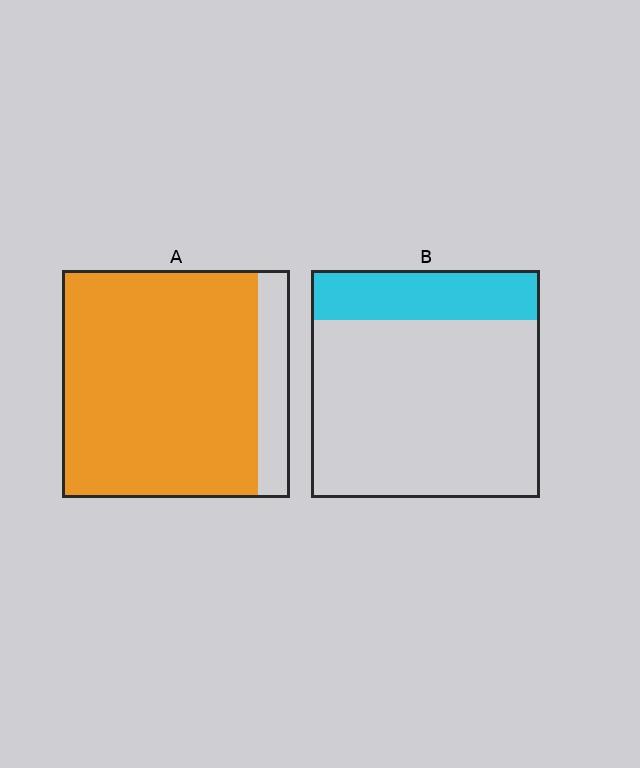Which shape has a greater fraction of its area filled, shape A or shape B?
Shape A.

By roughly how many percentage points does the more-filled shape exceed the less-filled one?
By roughly 65 percentage points (A over B).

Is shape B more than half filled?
No.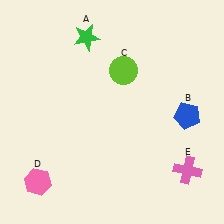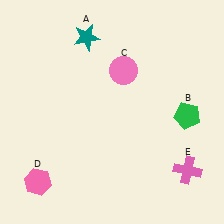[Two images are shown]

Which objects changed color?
A changed from green to teal. B changed from blue to green. C changed from lime to pink.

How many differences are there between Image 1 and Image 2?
There are 3 differences between the two images.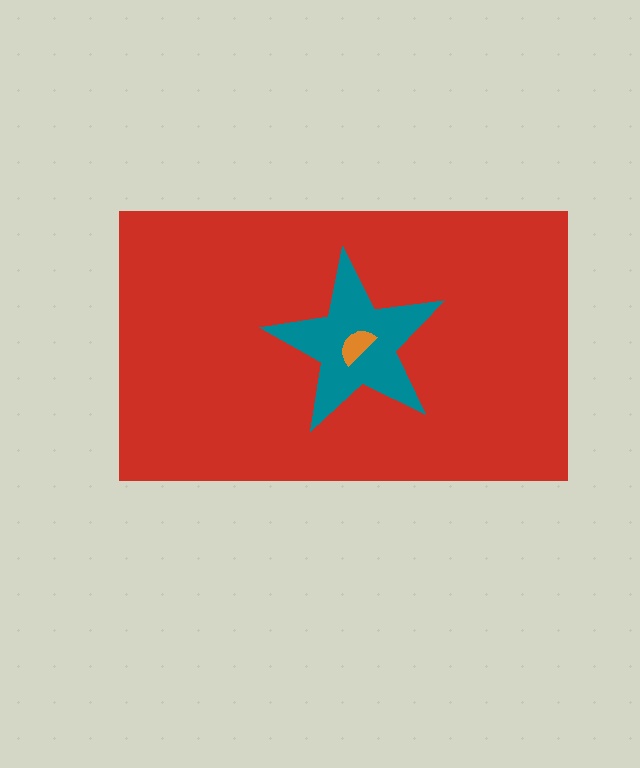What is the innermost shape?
The orange semicircle.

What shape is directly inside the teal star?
The orange semicircle.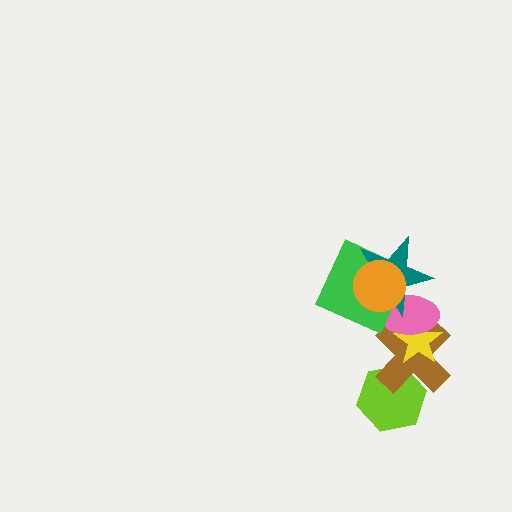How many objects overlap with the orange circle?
3 objects overlap with the orange circle.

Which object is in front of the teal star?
The orange circle is in front of the teal star.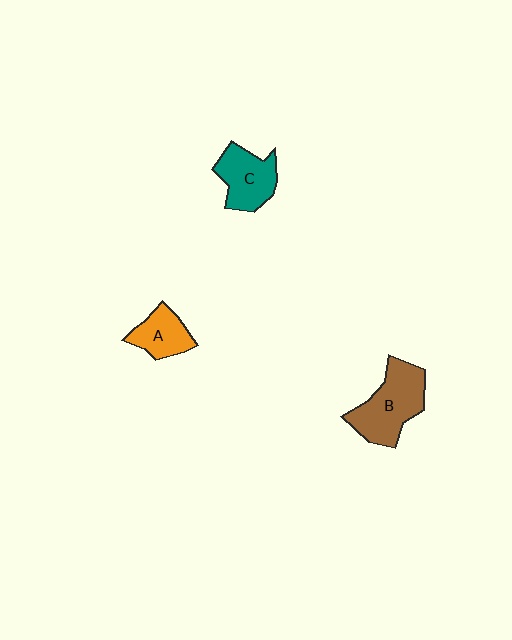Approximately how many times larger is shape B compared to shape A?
Approximately 1.8 times.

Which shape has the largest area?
Shape B (brown).